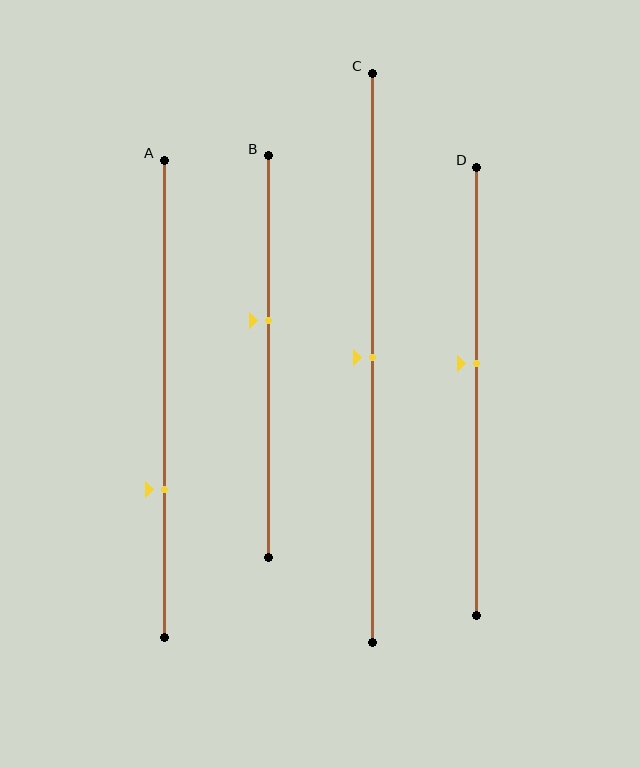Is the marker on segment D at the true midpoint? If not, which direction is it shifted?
No, the marker on segment D is shifted upward by about 6% of the segment length.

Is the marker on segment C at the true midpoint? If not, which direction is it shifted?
Yes, the marker on segment C is at the true midpoint.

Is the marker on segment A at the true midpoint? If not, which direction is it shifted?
No, the marker on segment A is shifted downward by about 19% of the segment length.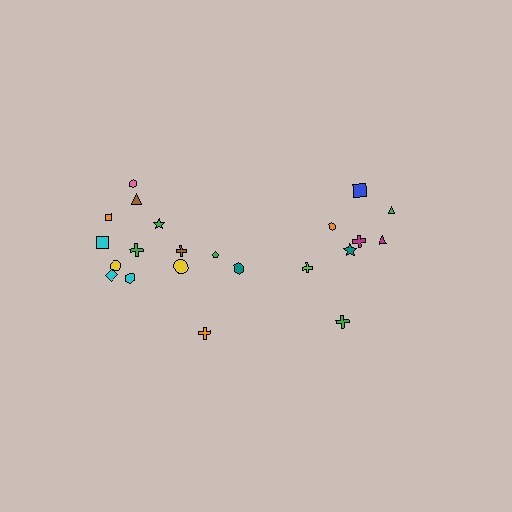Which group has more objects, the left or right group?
The left group.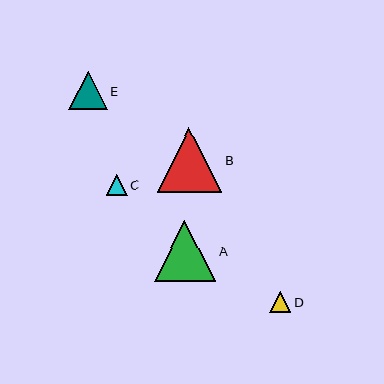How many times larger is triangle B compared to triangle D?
Triangle B is approximately 3.1 times the size of triangle D.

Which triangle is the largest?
Triangle B is the largest with a size of approximately 65 pixels.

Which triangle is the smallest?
Triangle D is the smallest with a size of approximately 21 pixels.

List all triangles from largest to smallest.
From largest to smallest: B, A, E, C, D.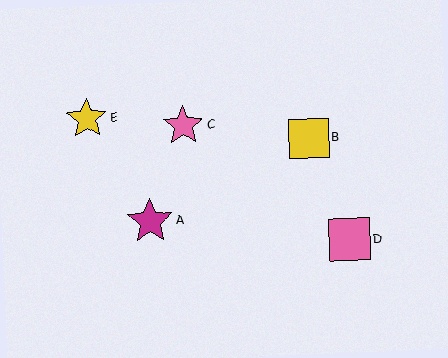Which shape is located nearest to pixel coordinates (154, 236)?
The magenta star (labeled A) at (150, 221) is nearest to that location.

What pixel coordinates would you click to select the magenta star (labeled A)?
Click at (150, 221) to select the magenta star A.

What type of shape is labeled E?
Shape E is a yellow star.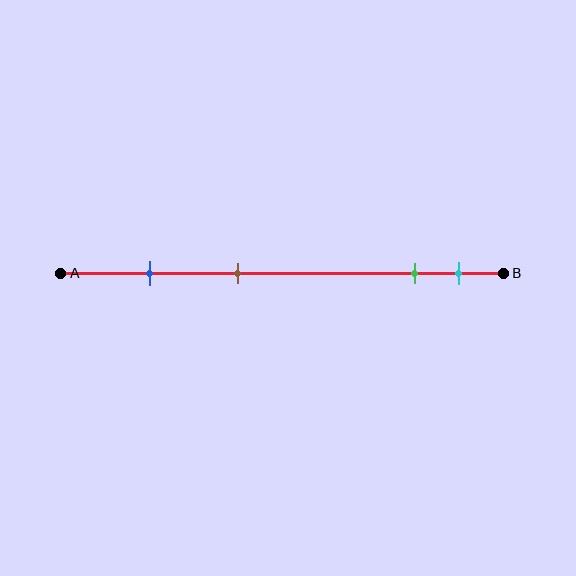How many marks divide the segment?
There are 4 marks dividing the segment.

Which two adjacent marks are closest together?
The green and cyan marks are the closest adjacent pair.